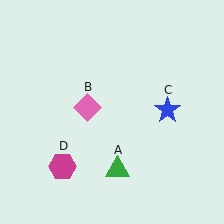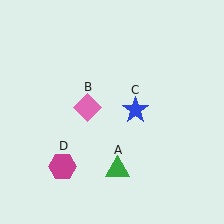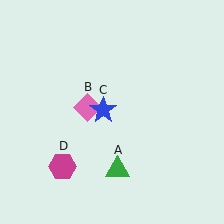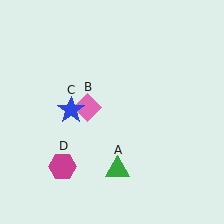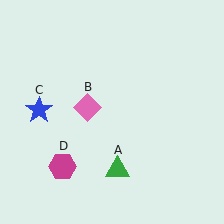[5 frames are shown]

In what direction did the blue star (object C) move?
The blue star (object C) moved left.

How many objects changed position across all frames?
1 object changed position: blue star (object C).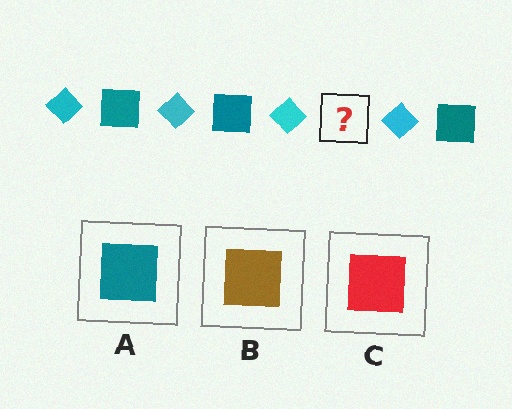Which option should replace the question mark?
Option A.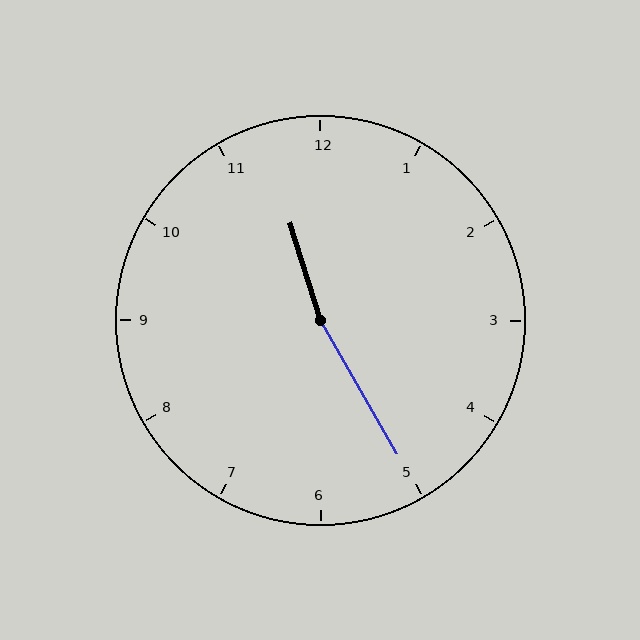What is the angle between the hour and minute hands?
Approximately 168 degrees.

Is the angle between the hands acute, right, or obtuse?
It is obtuse.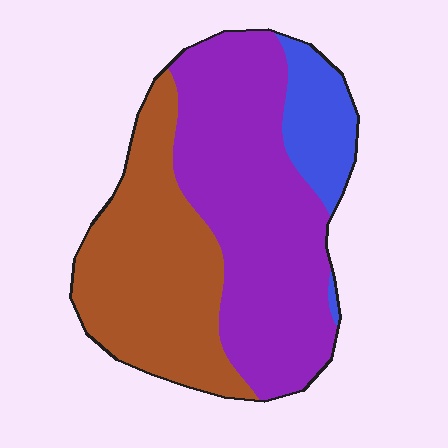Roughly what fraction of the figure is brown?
Brown covers roughly 40% of the figure.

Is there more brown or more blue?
Brown.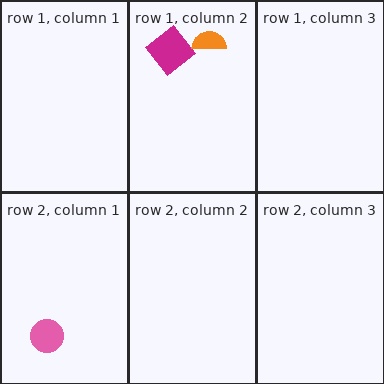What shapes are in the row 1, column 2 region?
The magenta diamond, the orange semicircle.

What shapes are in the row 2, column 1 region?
The pink circle.